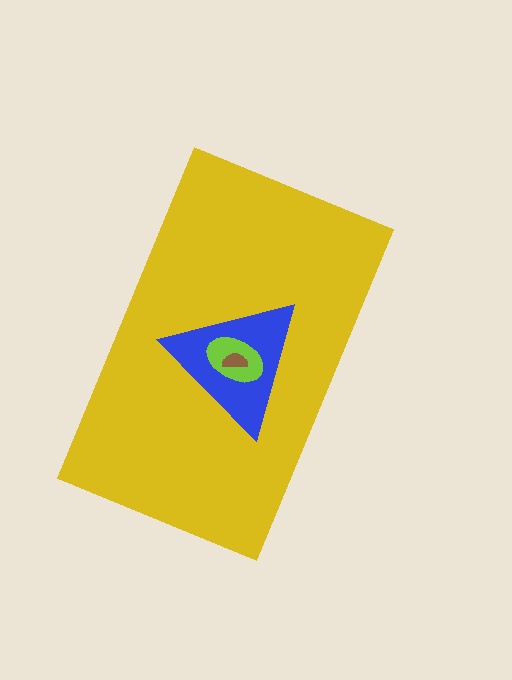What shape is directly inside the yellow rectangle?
The blue triangle.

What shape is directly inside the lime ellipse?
The brown semicircle.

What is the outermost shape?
The yellow rectangle.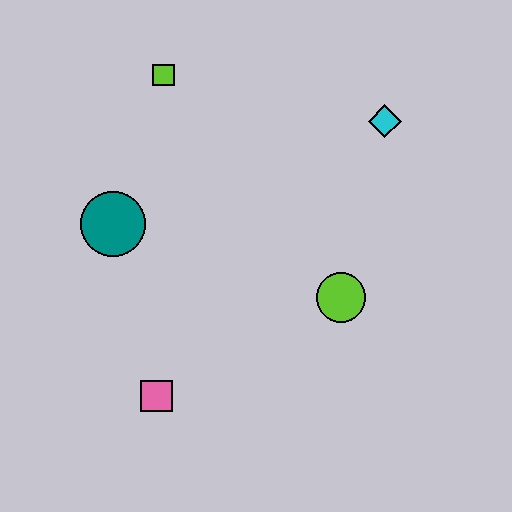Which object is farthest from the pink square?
The cyan diamond is farthest from the pink square.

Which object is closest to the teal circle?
The lime square is closest to the teal circle.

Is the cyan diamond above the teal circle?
Yes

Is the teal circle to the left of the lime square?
Yes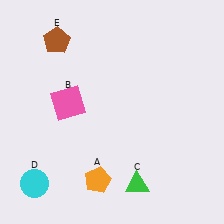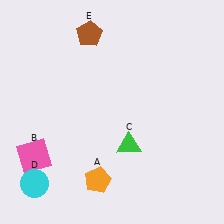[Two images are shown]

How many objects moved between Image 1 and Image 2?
3 objects moved between the two images.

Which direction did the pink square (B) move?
The pink square (B) moved down.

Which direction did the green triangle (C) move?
The green triangle (C) moved up.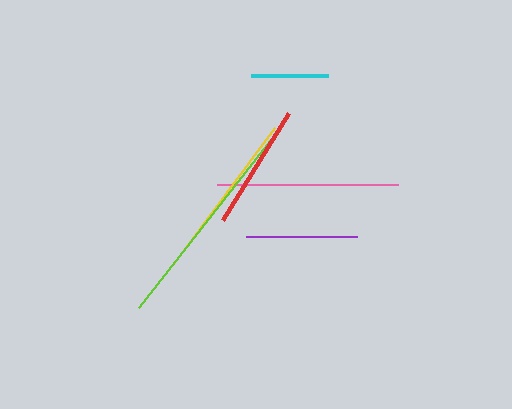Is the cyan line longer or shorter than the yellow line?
The yellow line is longer than the cyan line.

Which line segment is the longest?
The lime line is the longest at approximately 237 pixels.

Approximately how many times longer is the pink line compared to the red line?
The pink line is approximately 1.4 times the length of the red line.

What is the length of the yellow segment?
The yellow segment is approximately 169 pixels long.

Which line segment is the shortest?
The cyan line is the shortest at approximately 77 pixels.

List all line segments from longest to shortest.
From longest to shortest: lime, pink, yellow, red, purple, cyan.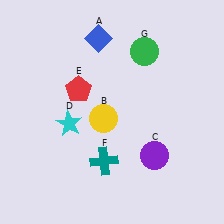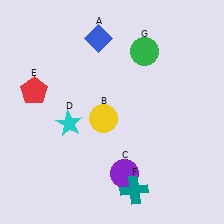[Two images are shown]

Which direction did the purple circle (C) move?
The purple circle (C) moved left.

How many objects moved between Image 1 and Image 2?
3 objects moved between the two images.